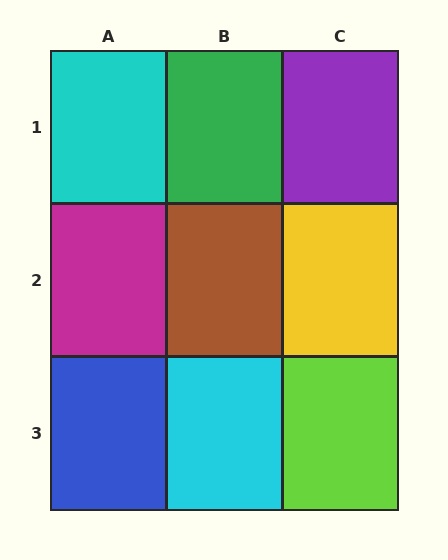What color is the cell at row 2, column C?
Yellow.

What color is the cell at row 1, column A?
Cyan.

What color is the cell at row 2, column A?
Magenta.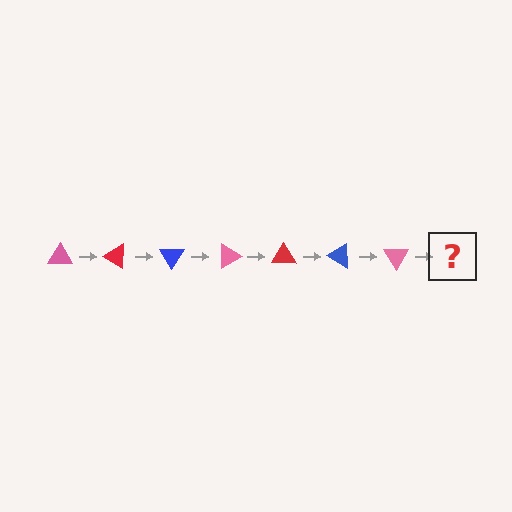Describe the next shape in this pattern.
It should be a red triangle, rotated 210 degrees from the start.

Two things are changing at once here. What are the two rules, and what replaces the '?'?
The two rules are that it rotates 30 degrees each step and the color cycles through pink, red, and blue. The '?' should be a red triangle, rotated 210 degrees from the start.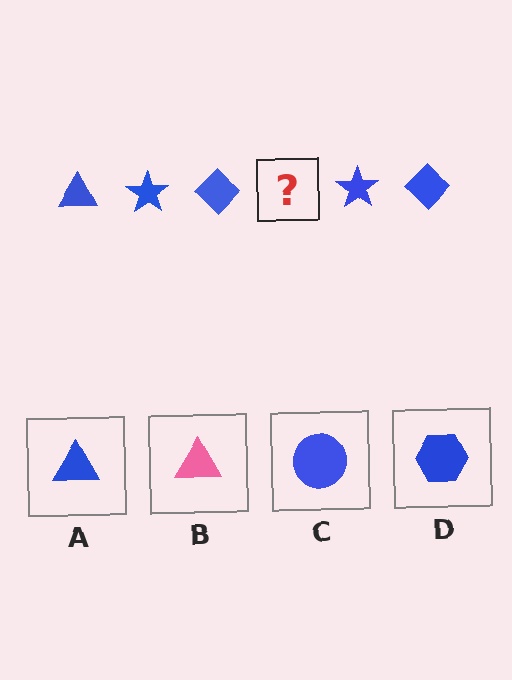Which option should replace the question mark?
Option A.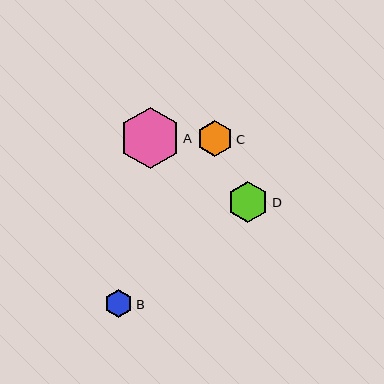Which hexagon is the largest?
Hexagon A is the largest with a size of approximately 61 pixels.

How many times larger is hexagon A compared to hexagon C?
Hexagon A is approximately 1.7 times the size of hexagon C.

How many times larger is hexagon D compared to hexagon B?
Hexagon D is approximately 1.5 times the size of hexagon B.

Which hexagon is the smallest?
Hexagon B is the smallest with a size of approximately 28 pixels.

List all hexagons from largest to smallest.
From largest to smallest: A, D, C, B.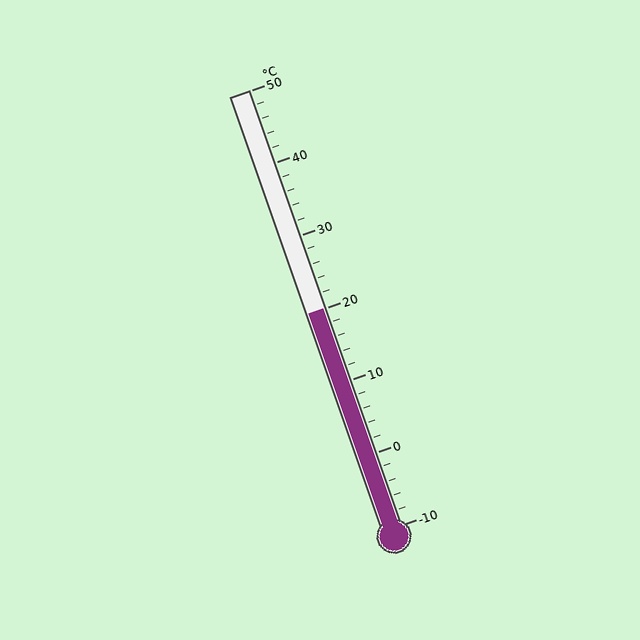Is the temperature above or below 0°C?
The temperature is above 0°C.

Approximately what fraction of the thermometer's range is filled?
The thermometer is filled to approximately 50% of its range.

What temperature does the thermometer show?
The thermometer shows approximately 20°C.